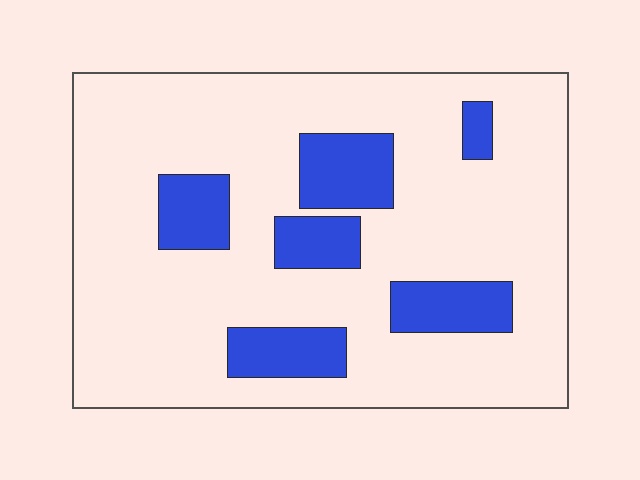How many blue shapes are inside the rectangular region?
6.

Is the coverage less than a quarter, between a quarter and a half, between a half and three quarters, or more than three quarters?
Less than a quarter.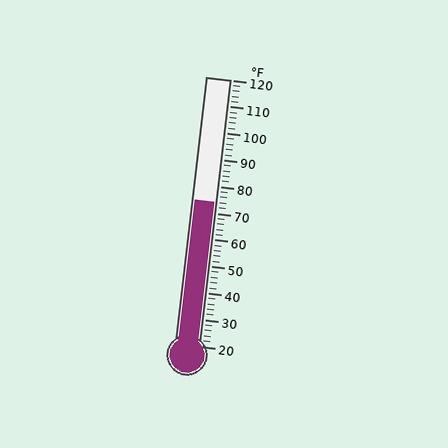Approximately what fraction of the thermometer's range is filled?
The thermometer is filled to approximately 55% of its range.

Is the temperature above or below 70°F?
The temperature is above 70°F.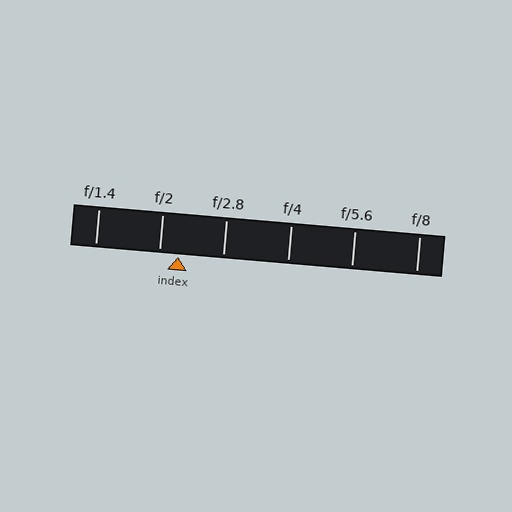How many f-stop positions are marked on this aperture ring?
There are 6 f-stop positions marked.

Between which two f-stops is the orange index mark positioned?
The index mark is between f/2 and f/2.8.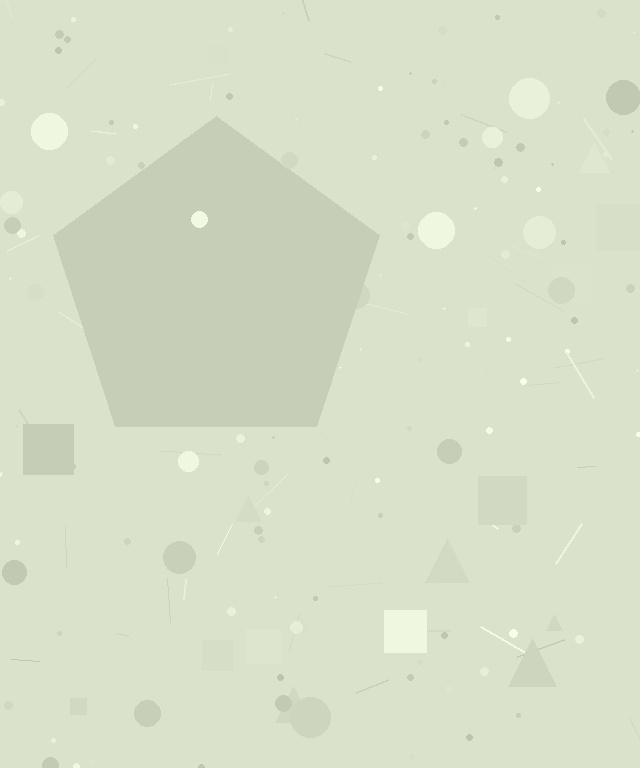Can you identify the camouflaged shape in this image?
The camouflaged shape is a pentagon.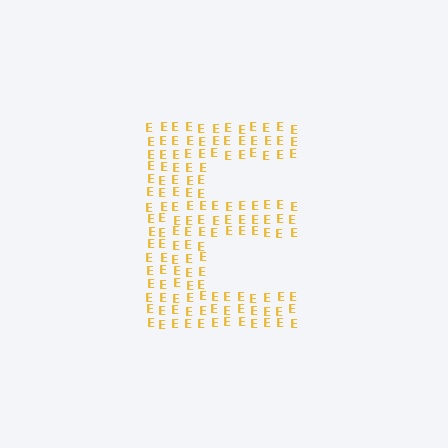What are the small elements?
The small elements are letter E's.